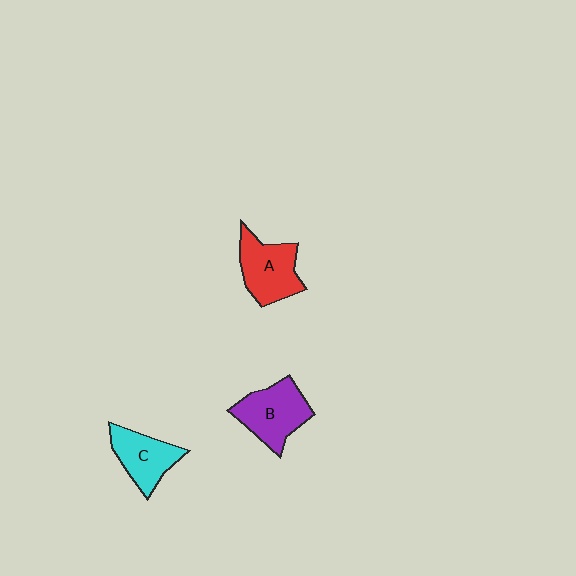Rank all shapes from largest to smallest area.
From largest to smallest: B (purple), A (red), C (cyan).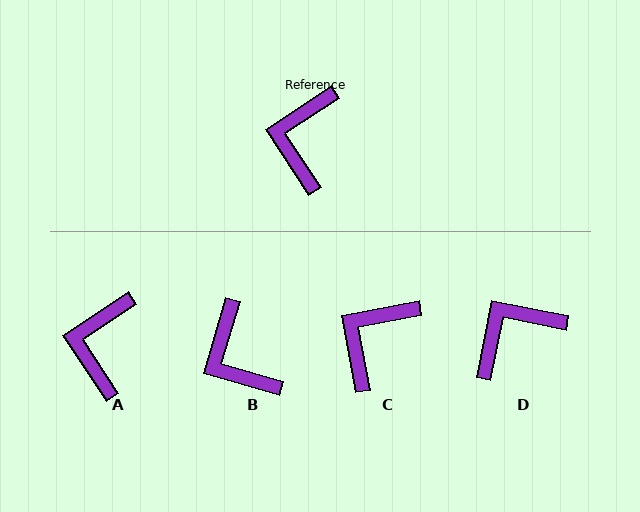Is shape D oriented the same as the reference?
No, it is off by about 45 degrees.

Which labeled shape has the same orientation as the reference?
A.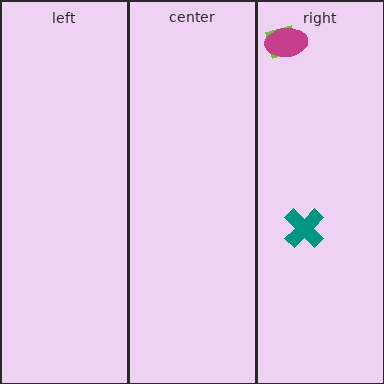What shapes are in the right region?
The teal cross, the lime square, the magenta ellipse.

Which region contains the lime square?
The right region.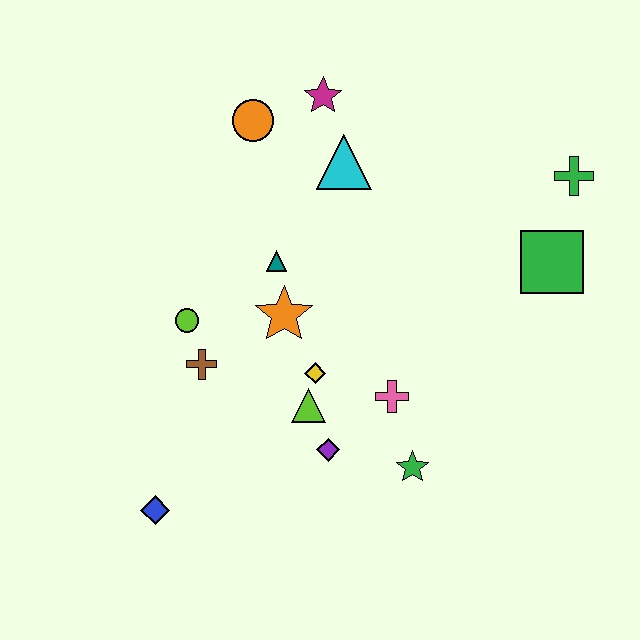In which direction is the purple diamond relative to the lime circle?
The purple diamond is to the right of the lime circle.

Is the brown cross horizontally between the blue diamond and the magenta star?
Yes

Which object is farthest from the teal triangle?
The green cross is farthest from the teal triangle.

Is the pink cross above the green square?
No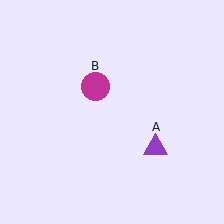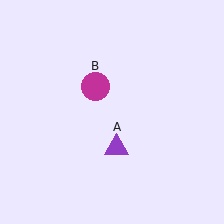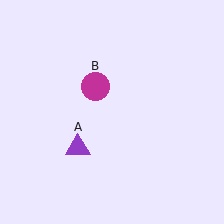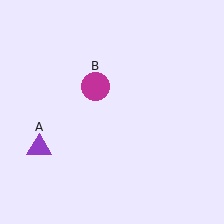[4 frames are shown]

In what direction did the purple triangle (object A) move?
The purple triangle (object A) moved left.